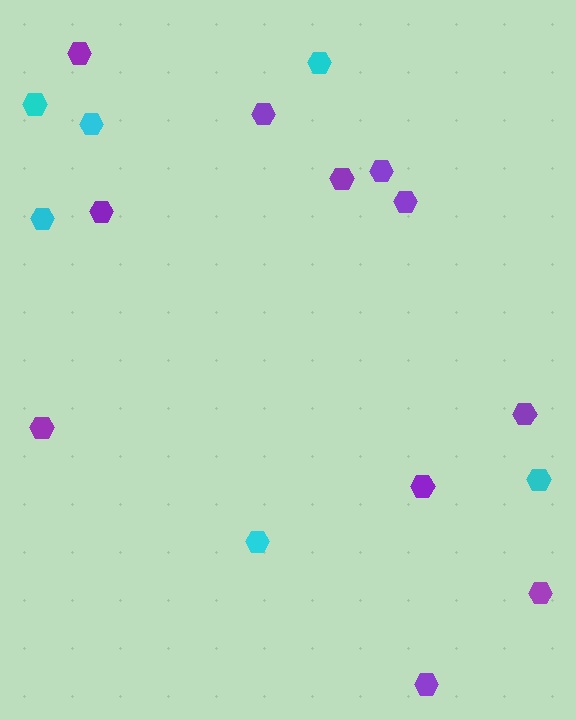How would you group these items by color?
There are 2 groups: one group of cyan hexagons (6) and one group of purple hexagons (11).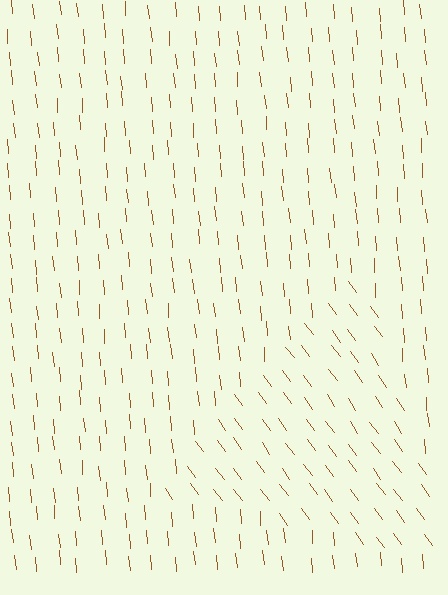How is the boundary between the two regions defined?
The boundary is defined purely by a change in line orientation (approximately 31 degrees difference). All lines are the same color and thickness.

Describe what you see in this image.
The image is filled with small brown line segments. A triangle region in the image has lines oriented differently from the surrounding lines, creating a visible texture boundary.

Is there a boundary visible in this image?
Yes, there is a texture boundary formed by a change in line orientation.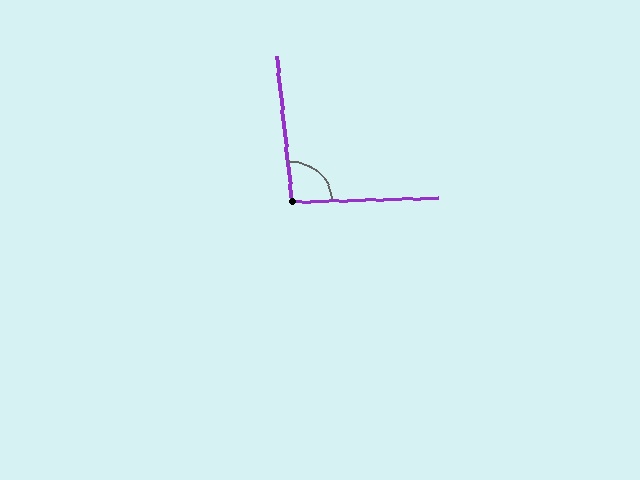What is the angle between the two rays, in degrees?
Approximately 94 degrees.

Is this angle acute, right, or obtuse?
It is approximately a right angle.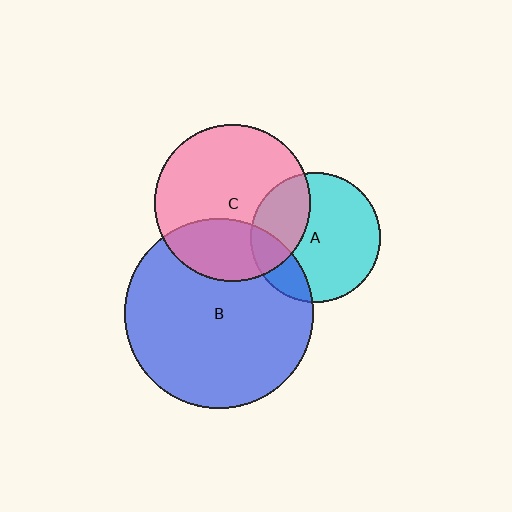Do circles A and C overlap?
Yes.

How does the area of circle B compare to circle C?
Approximately 1.5 times.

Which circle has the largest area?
Circle B (blue).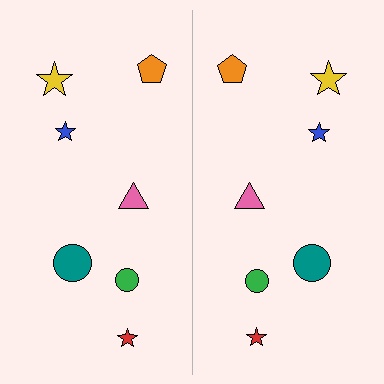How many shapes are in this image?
There are 14 shapes in this image.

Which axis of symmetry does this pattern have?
The pattern has a vertical axis of symmetry running through the center of the image.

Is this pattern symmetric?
Yes, this pattern has bilateral (reflection) symmetry.